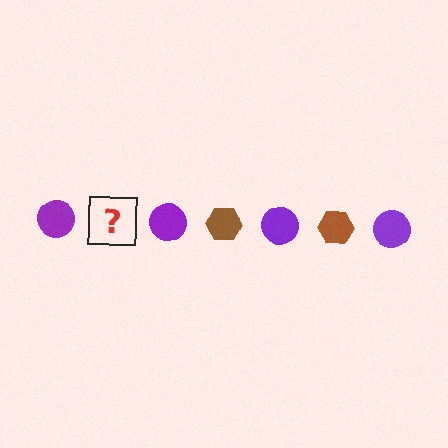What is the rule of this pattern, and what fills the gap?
The rule is that the pattern alternates between purple circle and brown hexagon. The gap should be filled with a brown hexagon.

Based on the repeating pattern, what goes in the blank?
The blank should be a brown hexagon.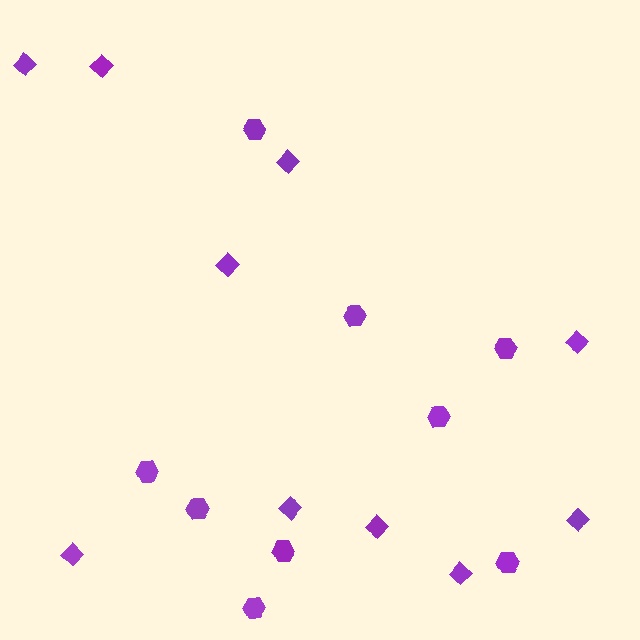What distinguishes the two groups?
There are 2 groups: one group of diamonds (10) and one group of hexagons (9).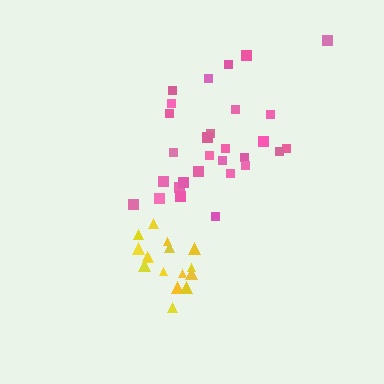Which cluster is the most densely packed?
Yellow.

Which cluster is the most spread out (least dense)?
Pink.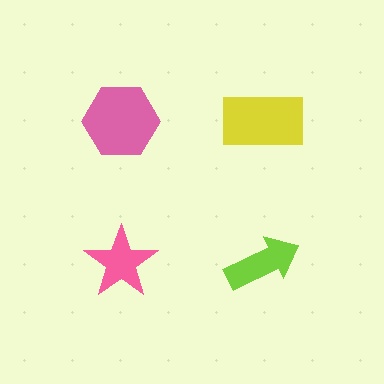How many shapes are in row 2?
2 shapes.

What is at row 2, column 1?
A pink star.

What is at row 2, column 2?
A lime arrow.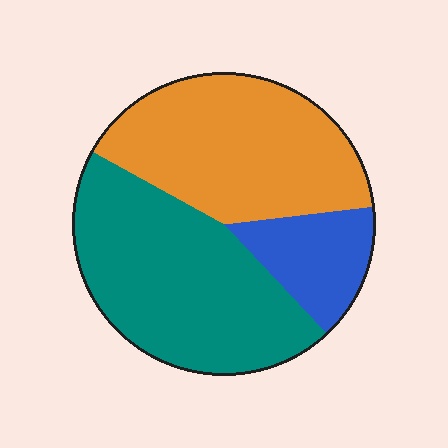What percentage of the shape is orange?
Orange takes up between a quarter and a half of the shape.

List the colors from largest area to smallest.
From largest to smallest: teal, orange, blue.